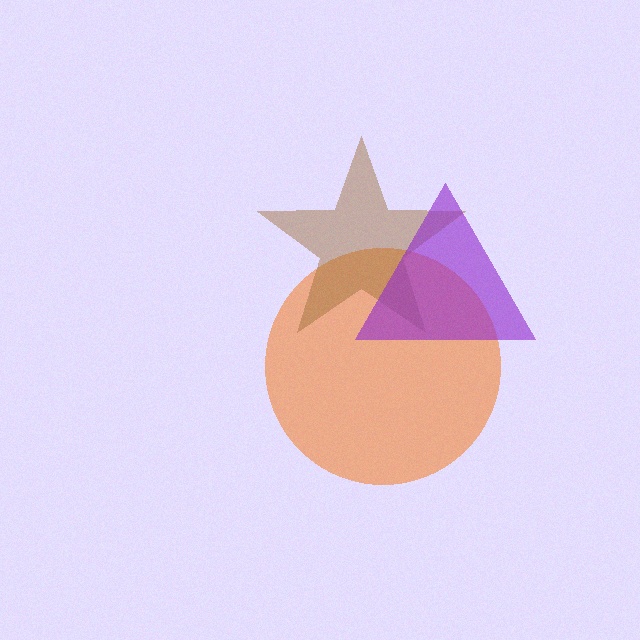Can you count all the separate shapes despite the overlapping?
Yes, there are 3 separate shapes.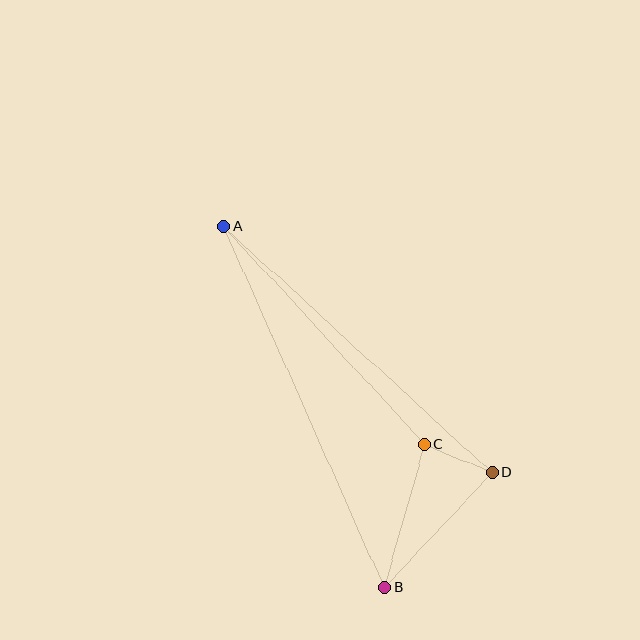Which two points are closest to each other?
Points C and D are closest to each other.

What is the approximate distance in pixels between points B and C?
The distance between B and C is approximately 149 pixels.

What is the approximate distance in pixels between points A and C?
The distance between A and C is approximately 296 pixels.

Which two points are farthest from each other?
Points A and B are farthest from each other.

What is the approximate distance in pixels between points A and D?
The distance between A and D is approximately 364 pixels.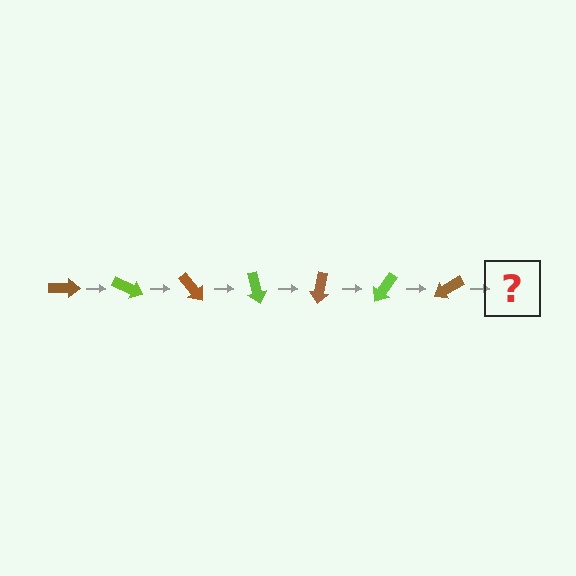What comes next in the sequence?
The next element should be a lime arrow, rotated 175 degrees from the start.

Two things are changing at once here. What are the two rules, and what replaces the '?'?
The two rules are that it rotates 25 degrees each step and the color cycles through brown and lime. The '?' should be a lime arrow, rotated 175 degrees from the start.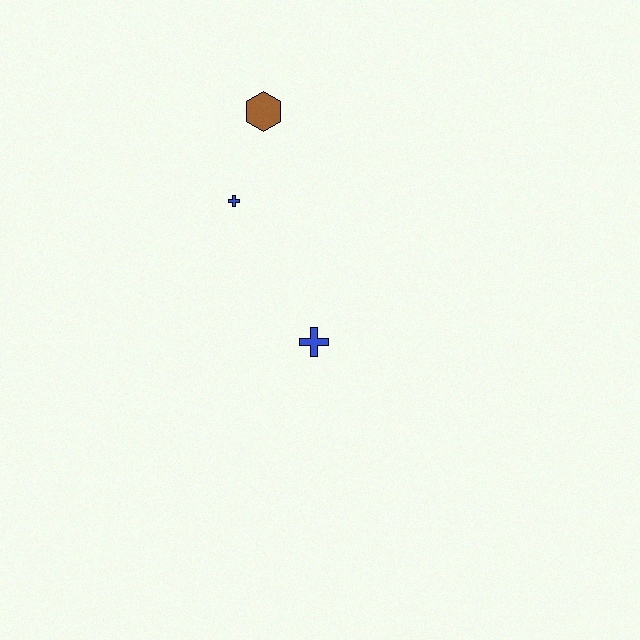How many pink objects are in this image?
There are no pink objects.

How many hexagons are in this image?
There is 1 hexagon.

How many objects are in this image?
There are 3 objects.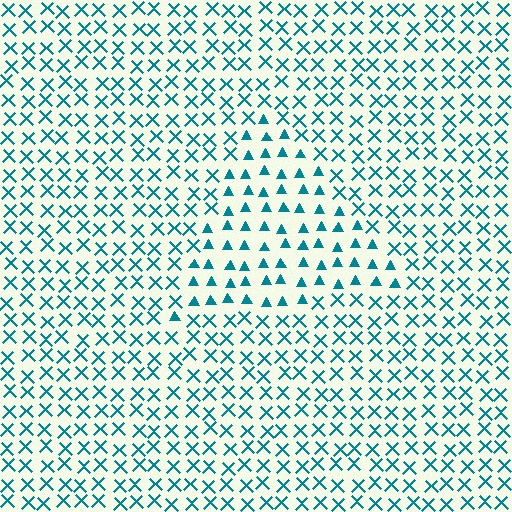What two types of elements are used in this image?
The image uses triangles inside the triangle region and X marks outside it.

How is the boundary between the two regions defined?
The boundary is defined by a change in element shape: triangles inside vs. X marks outside. All elements share the same color and spacing.